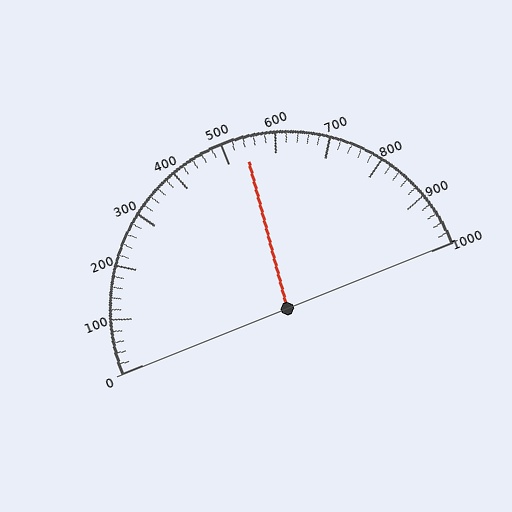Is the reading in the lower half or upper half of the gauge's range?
The reading is in the upper half of the range (0 to 1000).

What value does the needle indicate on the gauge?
The needle indicates approximately 540.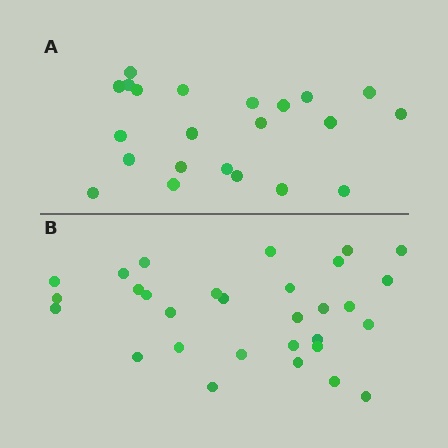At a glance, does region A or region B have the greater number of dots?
Region B (the bottom region) has more dots.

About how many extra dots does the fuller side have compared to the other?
Region B has roughly 8 or so more dots than region A.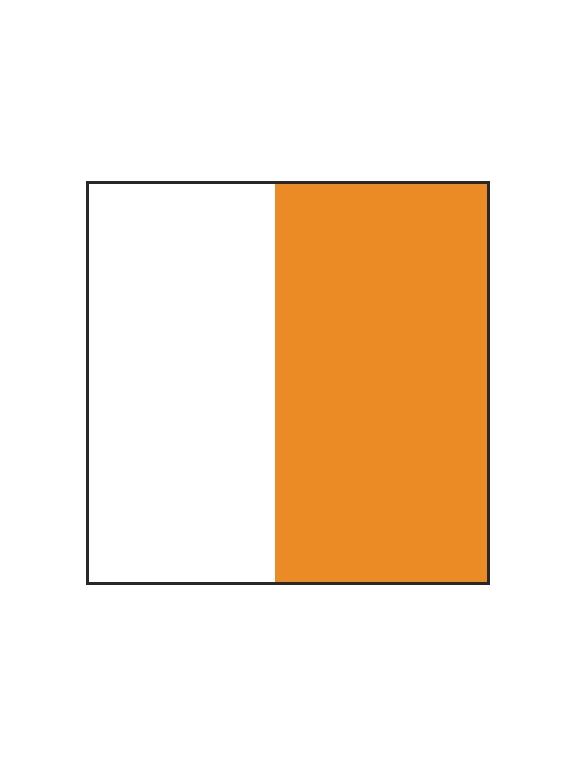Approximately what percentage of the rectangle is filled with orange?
Approximately 55%.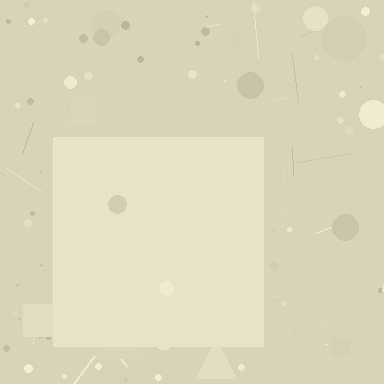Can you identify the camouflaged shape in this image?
The camouflaged shape is a square.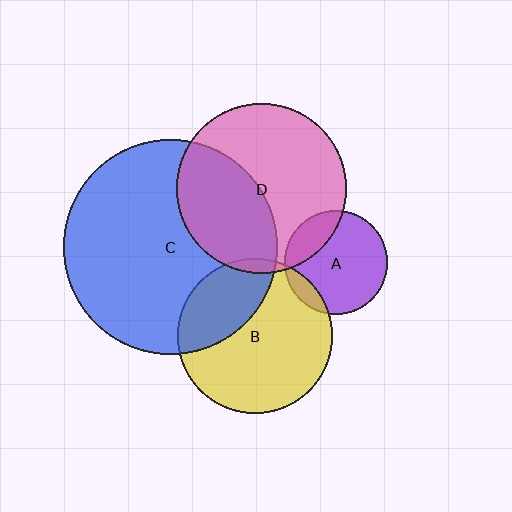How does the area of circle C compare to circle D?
Approximately 1.6 times.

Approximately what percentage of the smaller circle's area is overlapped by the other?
Approximately 40%.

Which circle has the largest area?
Circle C (blue).